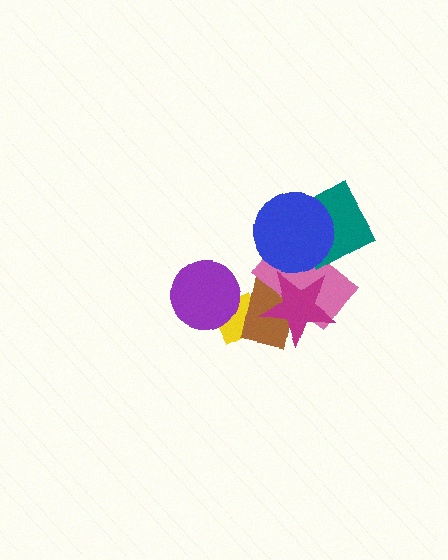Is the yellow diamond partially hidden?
Yes, it is partially covered by another shape.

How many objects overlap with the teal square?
2 objects overlap with the teal square.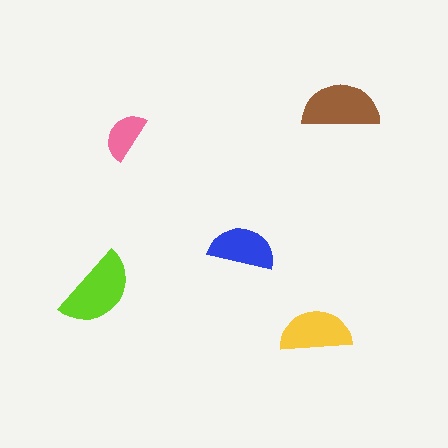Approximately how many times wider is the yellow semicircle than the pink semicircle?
About 1.5 times wider.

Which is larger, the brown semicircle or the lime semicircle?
The lime one.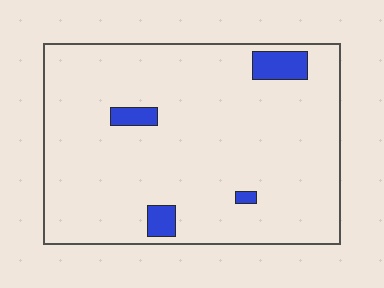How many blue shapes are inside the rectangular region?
4.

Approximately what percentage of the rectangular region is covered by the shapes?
Approximately 5%.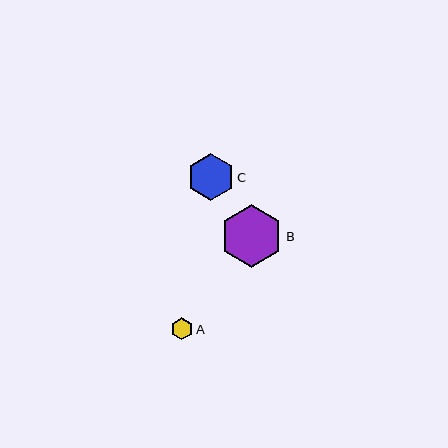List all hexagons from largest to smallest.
From largest to smallest: B, C, A.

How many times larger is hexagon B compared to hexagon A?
Hexagon B is approximately 2.8 times the size of hexagon A.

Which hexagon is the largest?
Hexagon B is the largest with a size of approximately 63 pixels.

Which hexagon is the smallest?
Hexagon A is the smallest with a size of approximately 23 pixels.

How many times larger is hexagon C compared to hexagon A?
Hexagon C is approximately 2.1 times the size of hexagon A.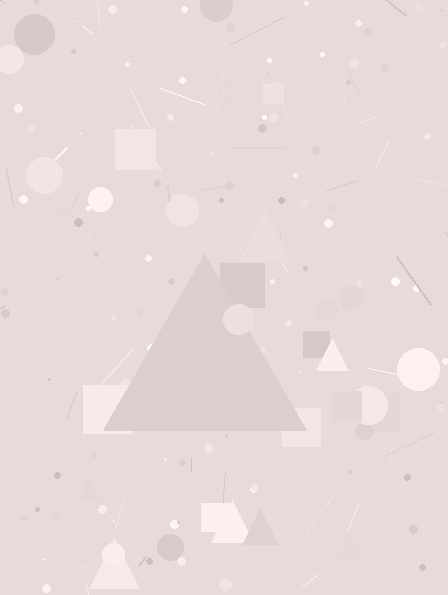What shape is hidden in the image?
A triangle is hidden in the image.